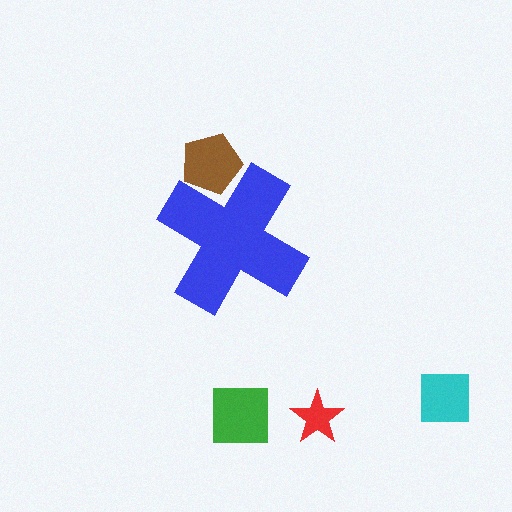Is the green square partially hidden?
No, the green square is fully visible.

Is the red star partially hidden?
No, the red star is fully visible.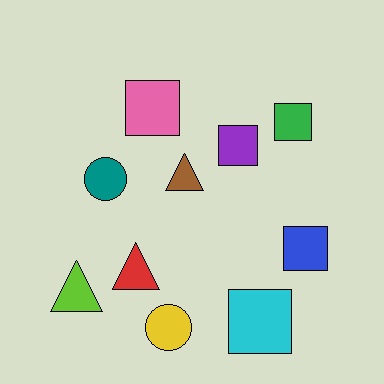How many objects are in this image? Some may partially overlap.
There are 10 objects.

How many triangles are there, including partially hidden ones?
There are 3 triangles.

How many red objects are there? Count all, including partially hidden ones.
There is 1 red object.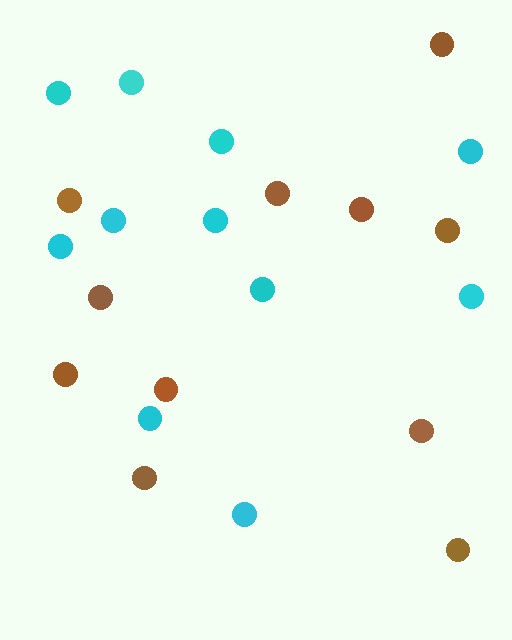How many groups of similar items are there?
There are 2 groups: one group of brown circles (11) and one group of cyan circles (11).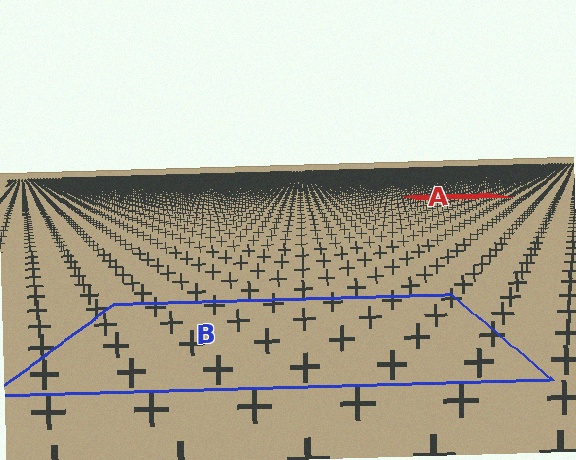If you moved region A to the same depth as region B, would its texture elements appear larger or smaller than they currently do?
They would appear larger. At a closer depth, the same texture elements are projected at a bigger on-screen size.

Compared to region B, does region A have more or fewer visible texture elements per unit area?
Region A has more texture elements per unit area — they are packed more densely because it is farther away.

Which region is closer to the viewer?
Region B is closer. The texture elements there are larger and more spread out.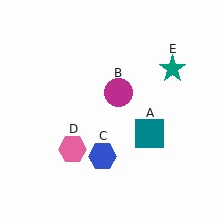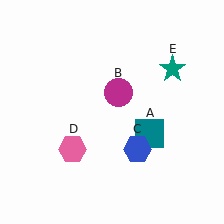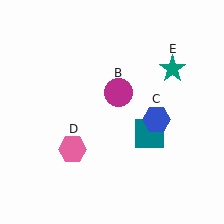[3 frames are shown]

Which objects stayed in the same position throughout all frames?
Teal square (object A) and magenta circle (object B) and pink hexagon (object D) and teal star (object E) remained stationary.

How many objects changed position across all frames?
1 object changed position: blue hexagon (object C).